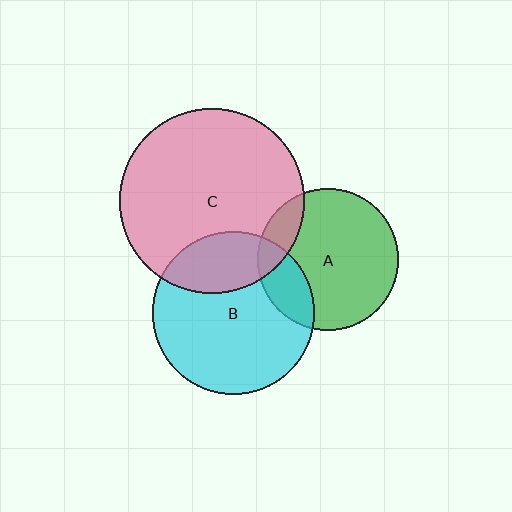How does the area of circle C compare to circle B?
Approximately 1.3 times.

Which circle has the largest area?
Circle C (pink).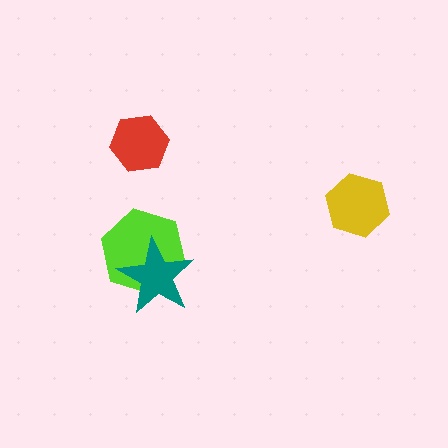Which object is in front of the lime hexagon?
The teal star is in front of the lime hexagon.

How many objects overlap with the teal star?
1 object overlaps with the teal star.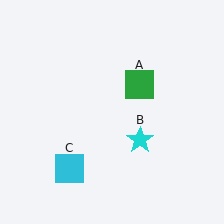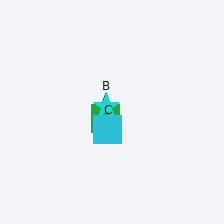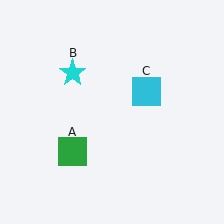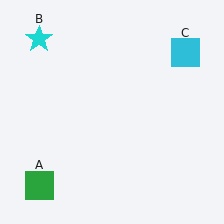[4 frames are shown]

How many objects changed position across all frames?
3 objects changed position: green square (object A), cyan star (object B), cyan square (object C).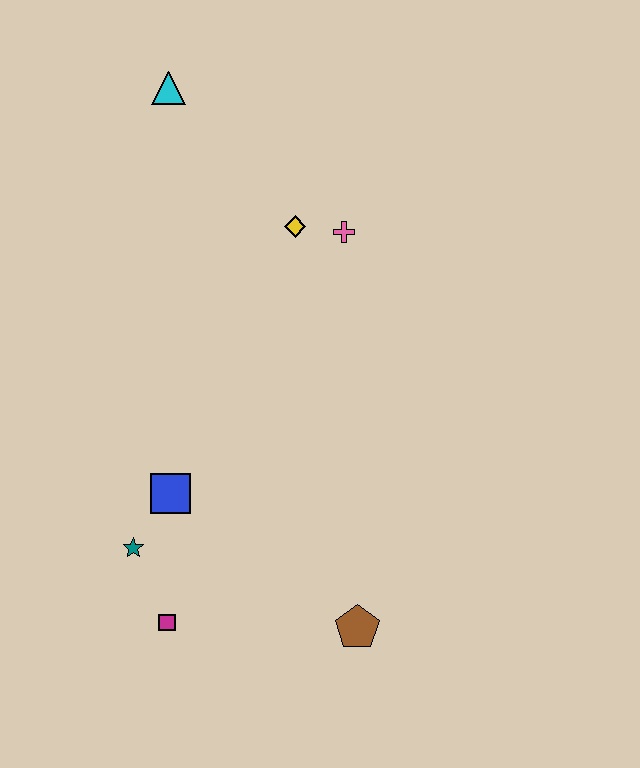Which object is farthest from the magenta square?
The cyan triangle is farthest from the magenta square.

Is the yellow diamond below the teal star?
No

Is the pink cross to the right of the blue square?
Yes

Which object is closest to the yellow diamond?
The pink cross is closest to the yellow diamond.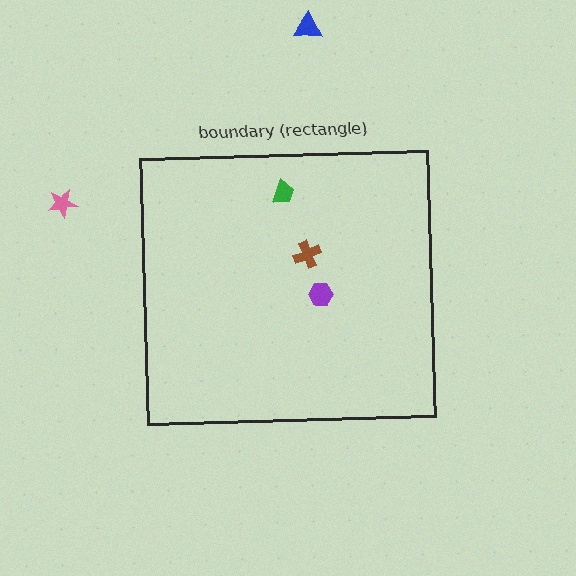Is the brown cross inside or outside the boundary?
Inside.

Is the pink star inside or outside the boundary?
Outside.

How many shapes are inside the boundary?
3 inside, 2 outside.